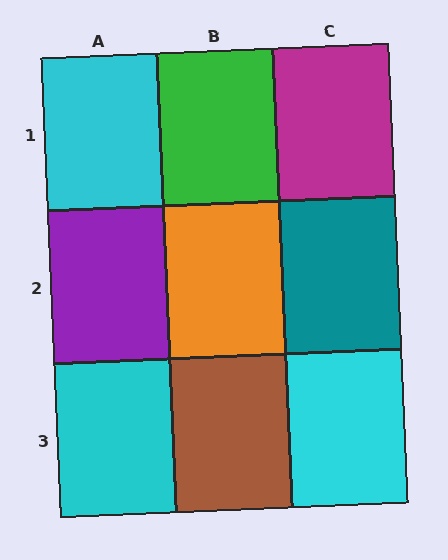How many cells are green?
1 cell is green.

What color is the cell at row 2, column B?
Orange.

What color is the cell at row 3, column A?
Cyan.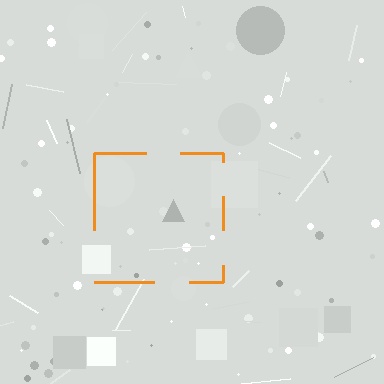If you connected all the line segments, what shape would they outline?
They would outline a square.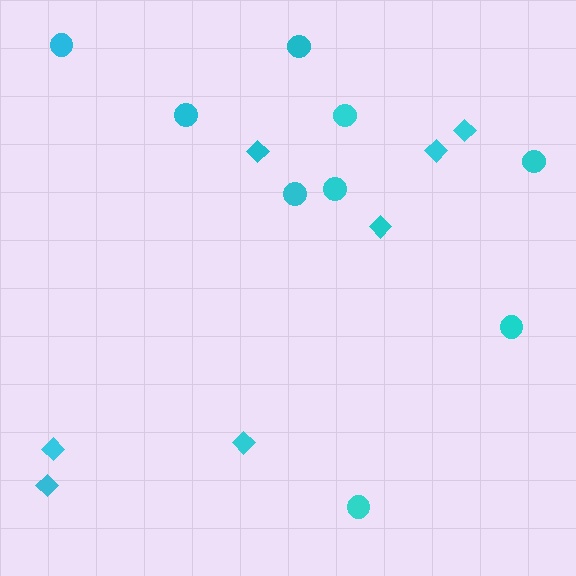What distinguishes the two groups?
There are 2 groups: one group of circles (9) and one group of diamonds (7).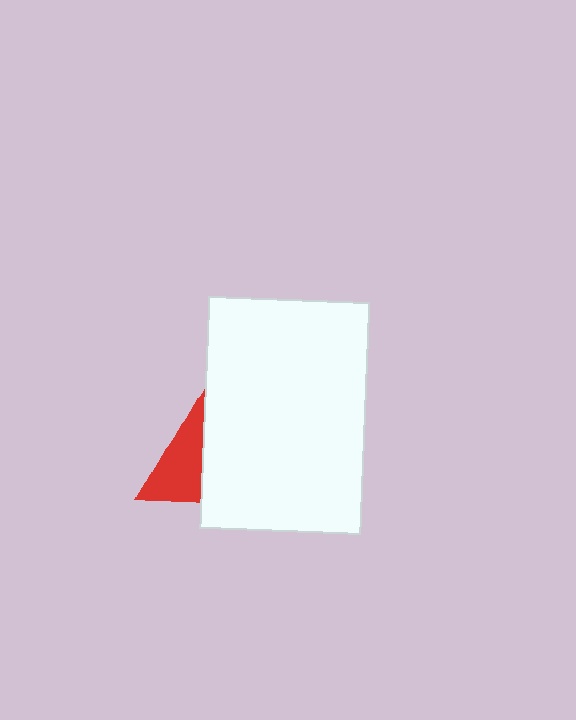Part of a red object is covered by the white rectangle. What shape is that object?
It is a triangle.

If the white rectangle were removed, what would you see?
You would see the complete red triangle.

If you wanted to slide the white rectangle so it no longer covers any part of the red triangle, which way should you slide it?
Slide it right — that is the most direct way to separate the two shapes.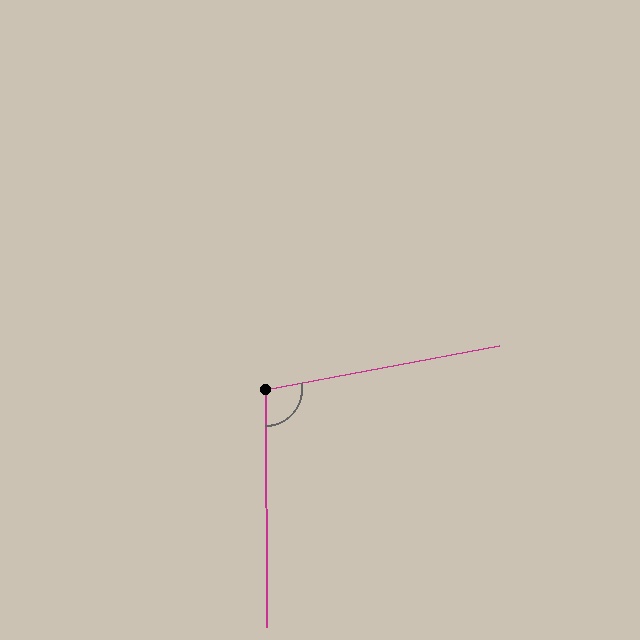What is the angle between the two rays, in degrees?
Approximately 101 degrees.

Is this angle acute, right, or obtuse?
It is obtuse.